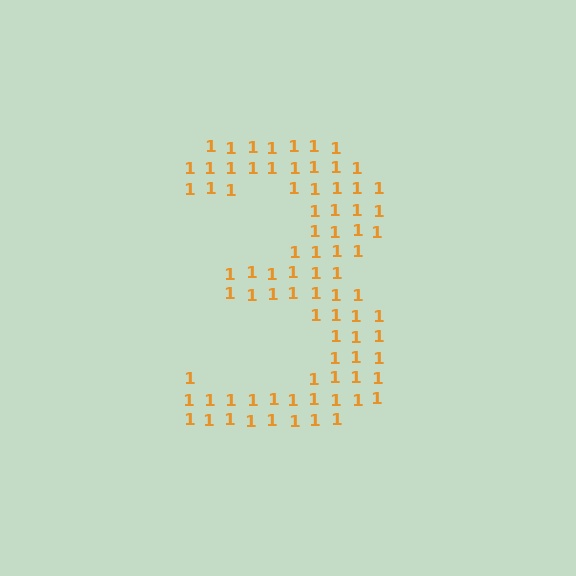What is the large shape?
The large shape is the digit 3.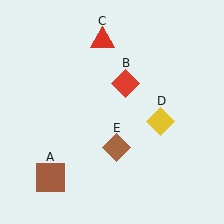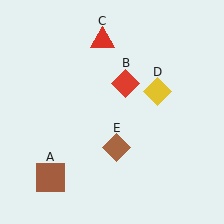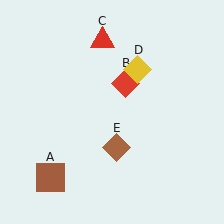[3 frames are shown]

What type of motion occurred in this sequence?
The yellow diamond (object D) rotated counterclockwise around the center of the scene.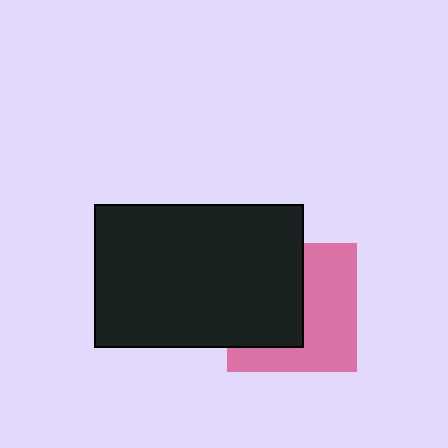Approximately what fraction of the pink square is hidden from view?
Roughly 48% of the pink square is hidden behind the black rectangle.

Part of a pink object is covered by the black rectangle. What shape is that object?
It is a square.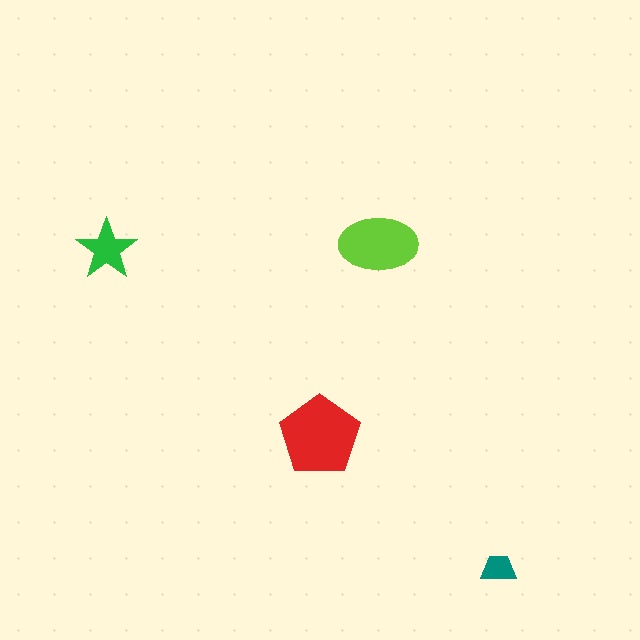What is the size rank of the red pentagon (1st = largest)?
1st.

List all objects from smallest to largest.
The teal trapezoid, the green star, the lime ellipse, the red pentagon.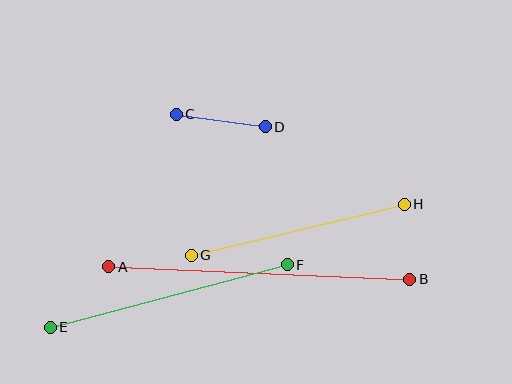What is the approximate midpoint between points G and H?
The midpoint is at approximately (298, 230) pixels.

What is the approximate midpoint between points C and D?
The midpoint is at approximately (221, 121) pixels.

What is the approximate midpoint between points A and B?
The midpoint is at approximately (259, 273) pixels.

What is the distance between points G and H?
The distance is approximately 219 pixels.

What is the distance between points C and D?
The distance is approximately 90 pixels.